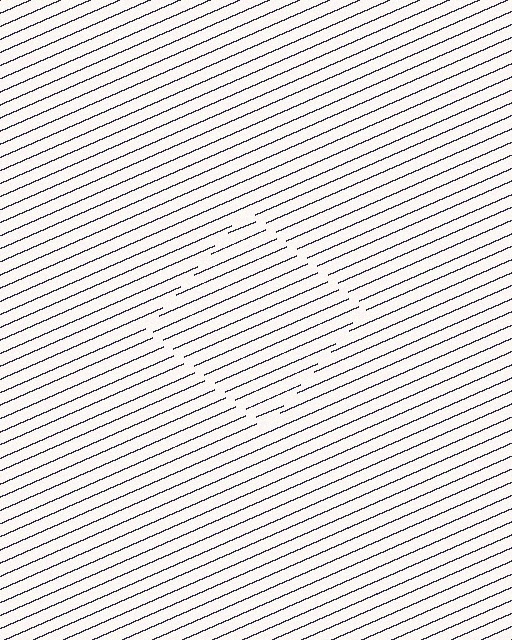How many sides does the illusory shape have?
4 sides — the line-ends trace a square.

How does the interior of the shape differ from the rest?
The interior of the shape contains the same grating, shifted by half a period — the contour is defined by the phase discontinuity where line-ends from the inner and outer gratings abut.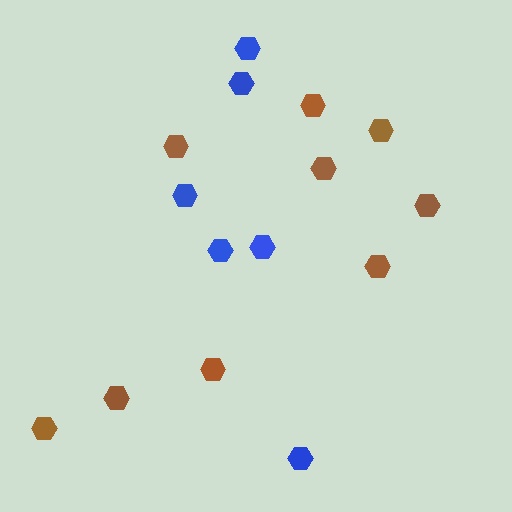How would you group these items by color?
There are 2 groups: one group of brown hexagons (9) and one group of blue hexagons (6).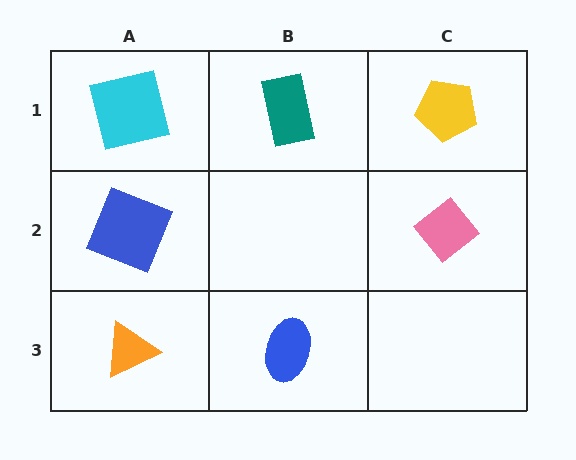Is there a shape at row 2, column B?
No, that cell is empty.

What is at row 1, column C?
A yellow pentagon.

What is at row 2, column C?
A pink diamond.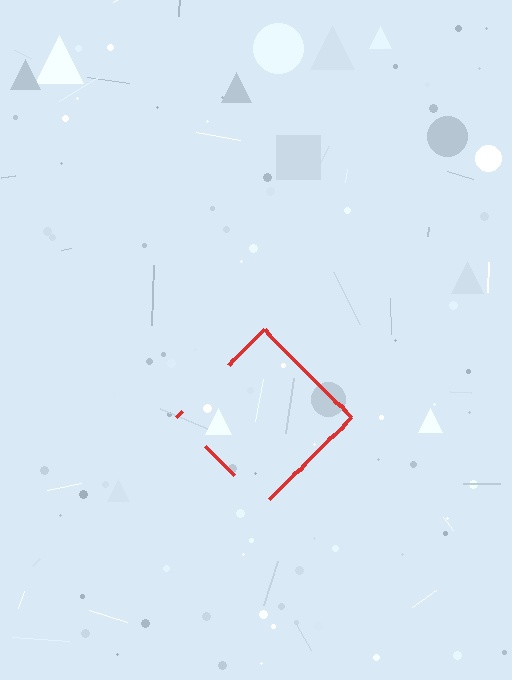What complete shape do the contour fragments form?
The contour fragments form a diamond.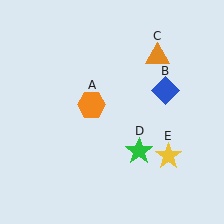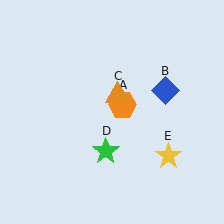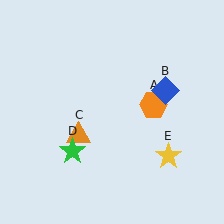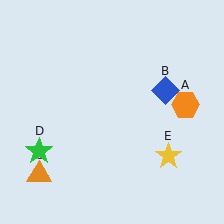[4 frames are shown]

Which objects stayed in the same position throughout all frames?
Blue diamond (object B) and yellow star (object E) remained stationary.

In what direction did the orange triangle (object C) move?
The orange triangle (object C) moved down and to the left.